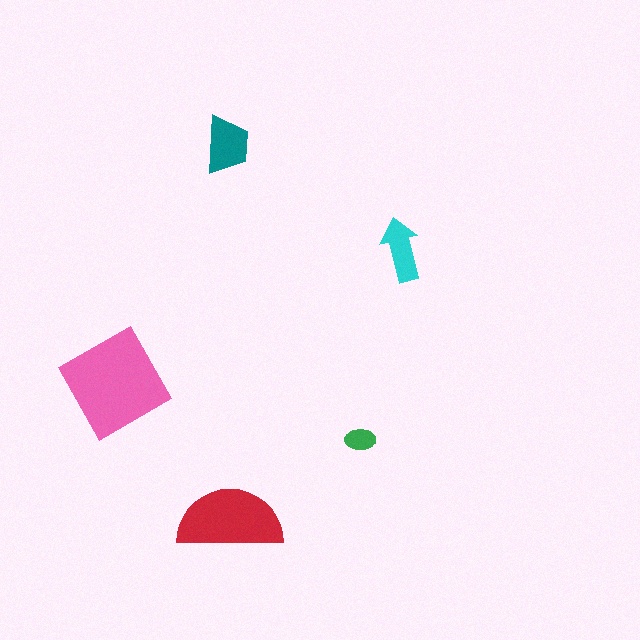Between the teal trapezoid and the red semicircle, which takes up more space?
The red semicircle.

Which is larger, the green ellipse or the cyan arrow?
The cyan arrow.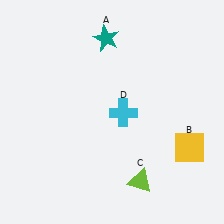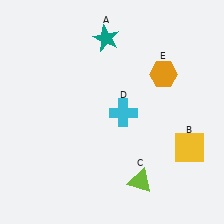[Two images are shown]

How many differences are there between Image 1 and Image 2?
There is 1 difference between the two images.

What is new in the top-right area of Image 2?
An orange hexagon (E) was added in the top-right area of Image 2.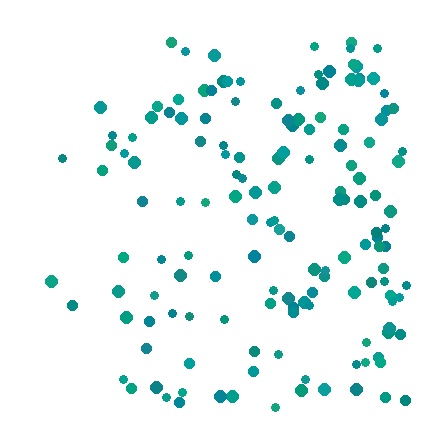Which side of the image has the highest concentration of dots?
The right.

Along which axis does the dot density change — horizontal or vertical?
Horizontal.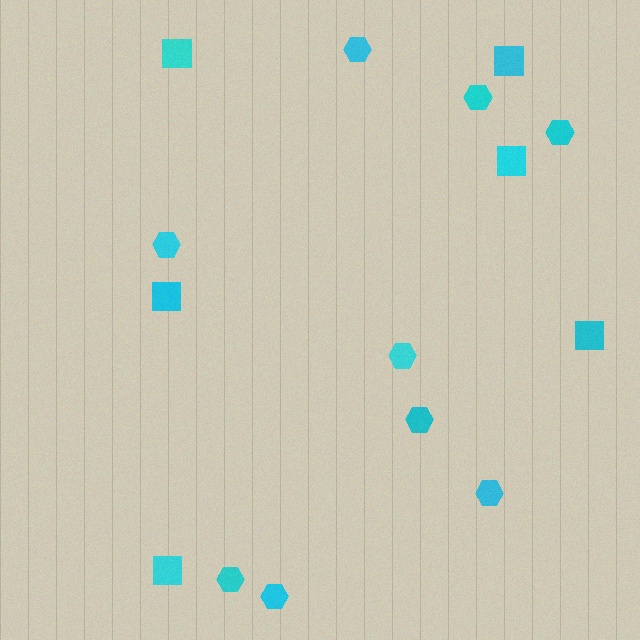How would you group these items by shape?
There are 2 groups: one group of squares (6) and one group of hexagons (9).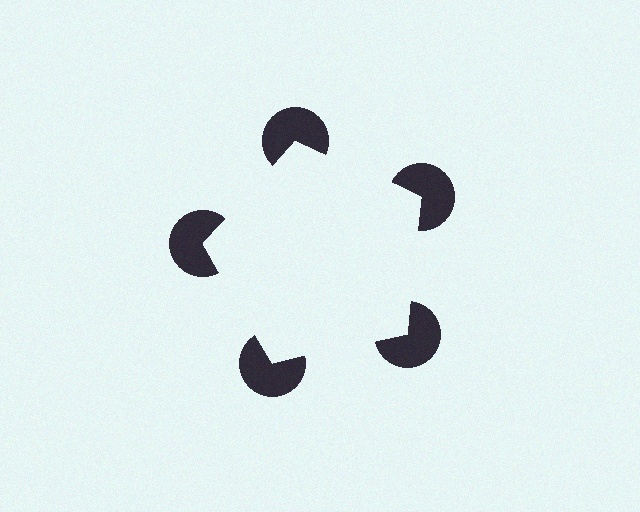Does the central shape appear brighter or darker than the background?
It typically appears slightly brighter than the background, even though no actual brightness change is drawn.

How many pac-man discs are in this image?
There are 5 — one at each vertex of the illusory pentagon.